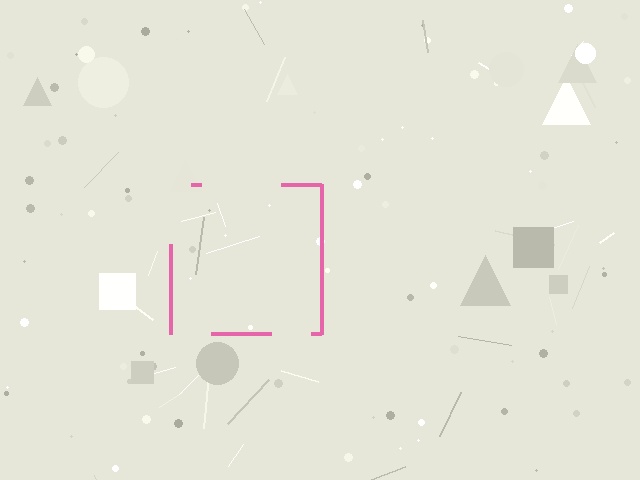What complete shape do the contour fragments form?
The contour fragments form a square.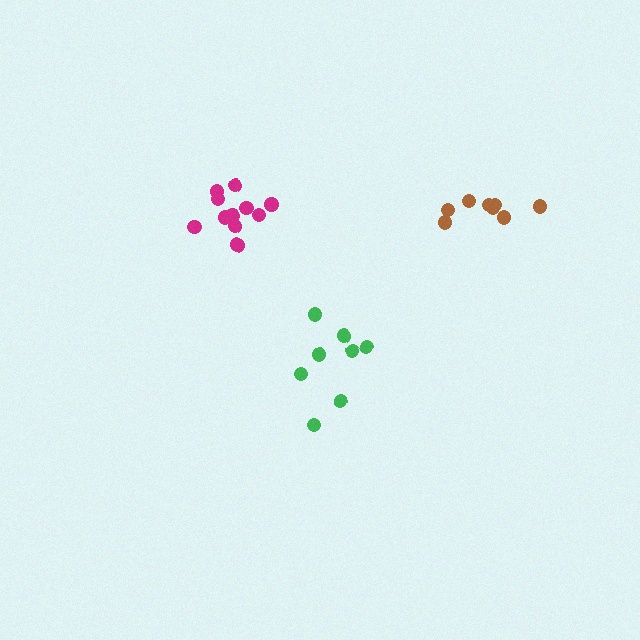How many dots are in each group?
Group 1: 8 dots, Group 2: 11 dots, Group 3: 8 dots (27 total).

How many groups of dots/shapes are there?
There are 3 groups.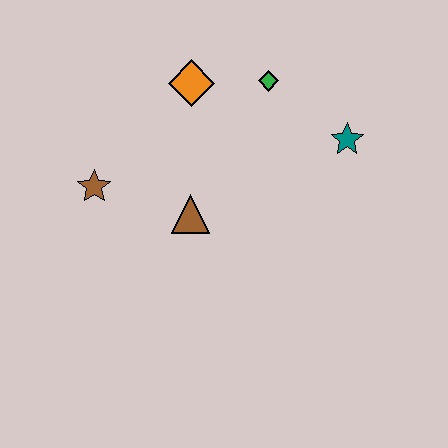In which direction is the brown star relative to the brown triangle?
The brown star is to the left of the brown triangle.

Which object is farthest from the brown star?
The teal star is farthest from the brown star.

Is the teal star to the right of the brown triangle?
Yes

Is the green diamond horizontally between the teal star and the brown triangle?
Yes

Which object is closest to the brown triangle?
The brown star is closest to the brown triangle.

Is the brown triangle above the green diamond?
No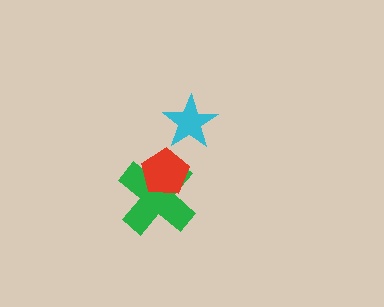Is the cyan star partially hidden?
No, no other shape covers it.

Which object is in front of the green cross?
The red pentagon is in front of the green cross.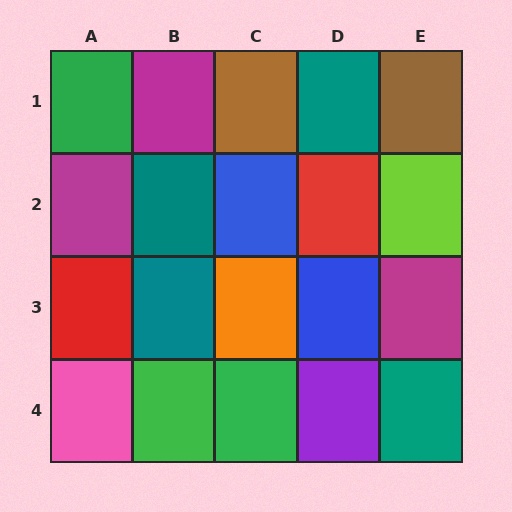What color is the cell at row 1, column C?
Brown.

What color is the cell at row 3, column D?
Blue.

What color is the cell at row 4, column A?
Pink.